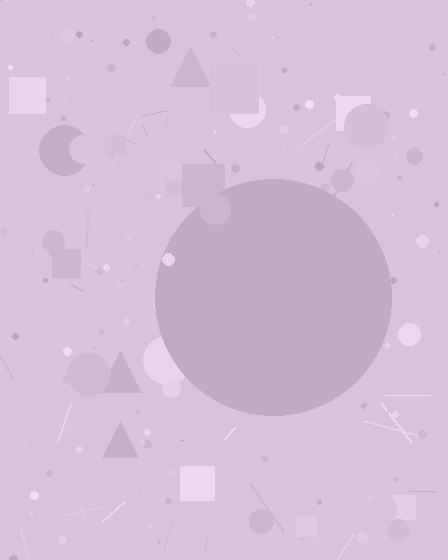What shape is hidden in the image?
A circle is hidden in the image.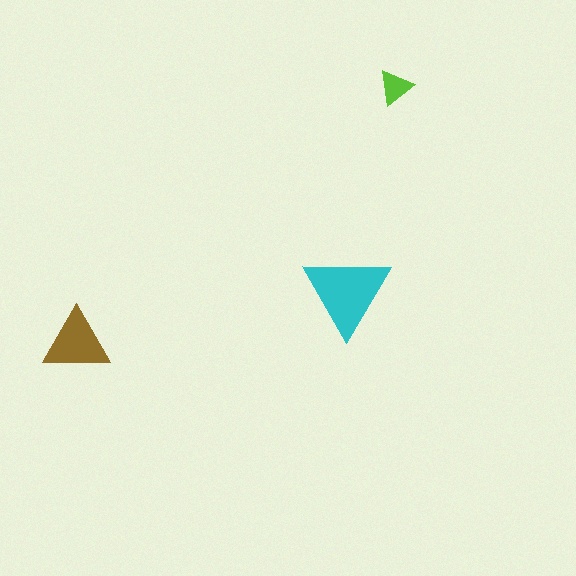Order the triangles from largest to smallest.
the cyan one, the brown one, the lime one.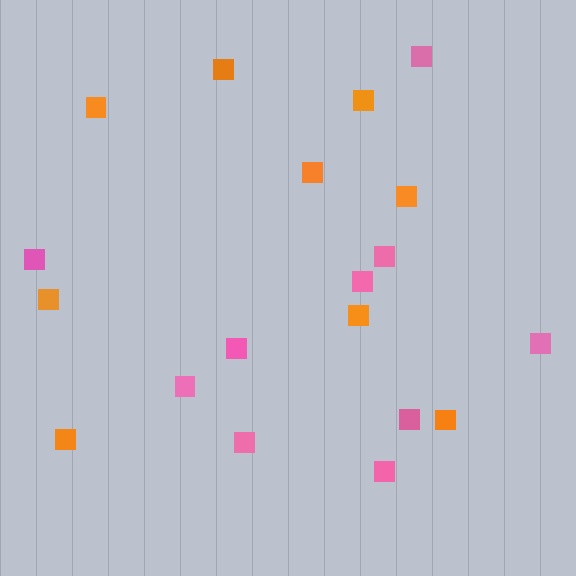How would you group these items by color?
There are 2 groups: one group of pink squares (10) and one group of orange squares (9).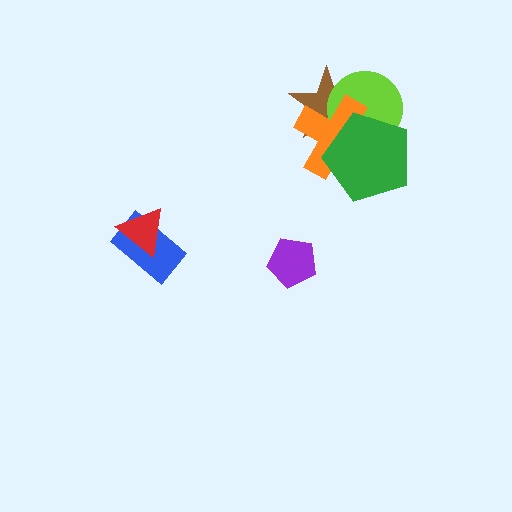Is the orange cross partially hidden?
Yes, it is partially covered by another shape.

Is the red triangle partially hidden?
No, no other shape covers it.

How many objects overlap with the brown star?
3 objects overlap with the brown star.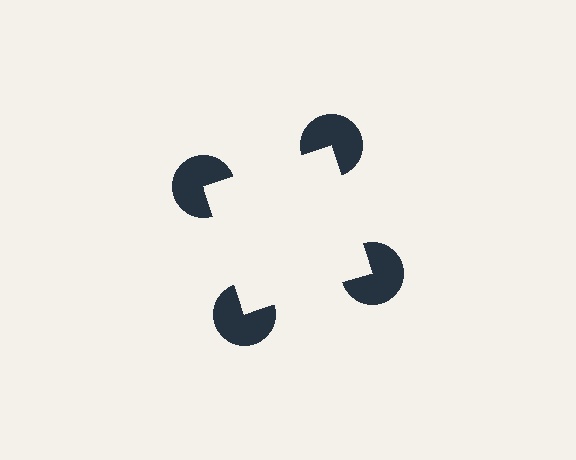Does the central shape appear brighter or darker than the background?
It typically appears slightly brighter than the background, even though no actual brightness change is drawn.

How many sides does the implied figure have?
4 sides.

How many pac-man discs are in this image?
There are 4 — one at each vertex of the illusory square.